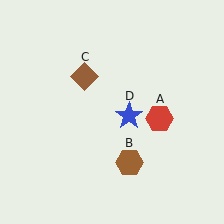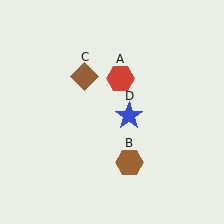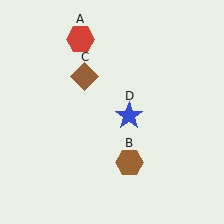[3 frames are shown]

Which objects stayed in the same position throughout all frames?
Brown hexagon (object B) and brown diamond (object C) and blue star (object D) remained stationary.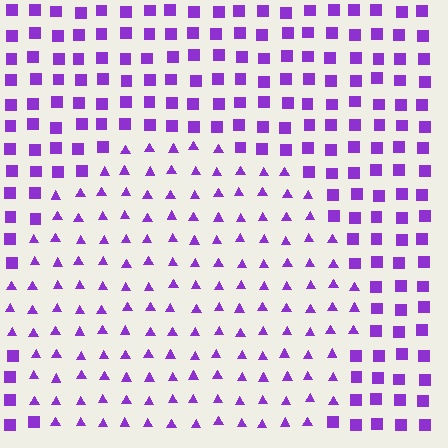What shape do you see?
I see a circle.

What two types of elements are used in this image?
The image uses triangles inside the circle region and squares outside it.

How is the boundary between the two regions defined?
The boundary is defined by a change in element shape: triangles inside vs. squares outside. All elements share the same color and spacing.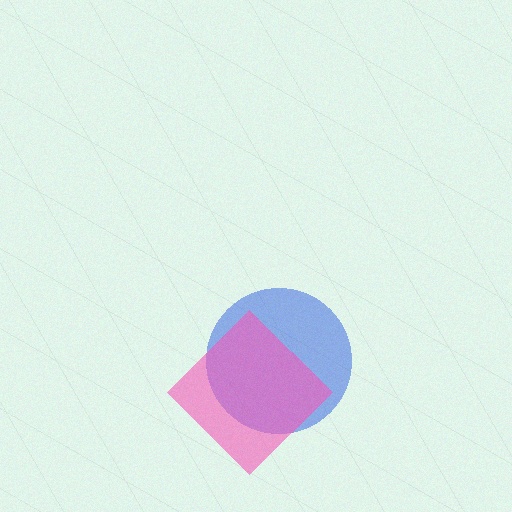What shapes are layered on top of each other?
The layered shapes are: a blue circle, a pink diamond.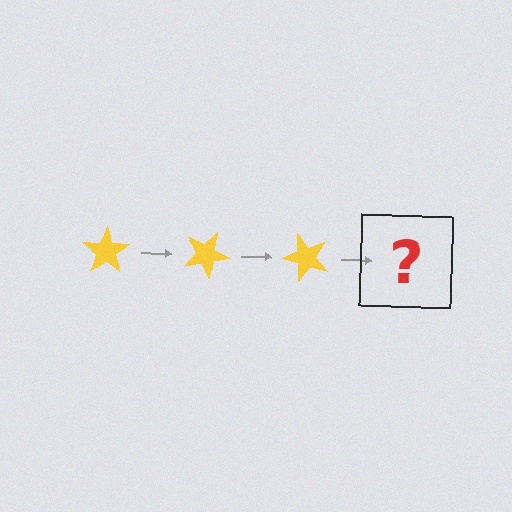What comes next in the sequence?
The next element should be a yellow star rotated 75 degrees.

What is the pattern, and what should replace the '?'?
The pattern is that the star rotates 25 degrees each step. The '?' should be a yellow star rotated 75 degrees.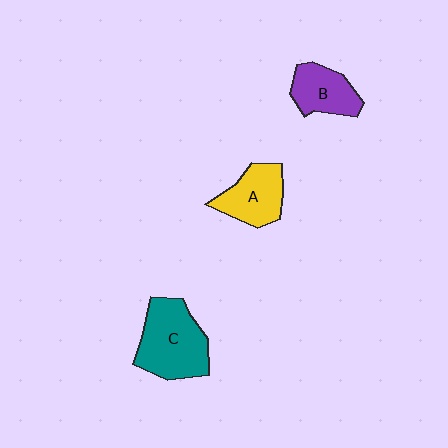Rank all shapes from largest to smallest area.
From largest to smallest: C (teal), A (yellow), B (purple).